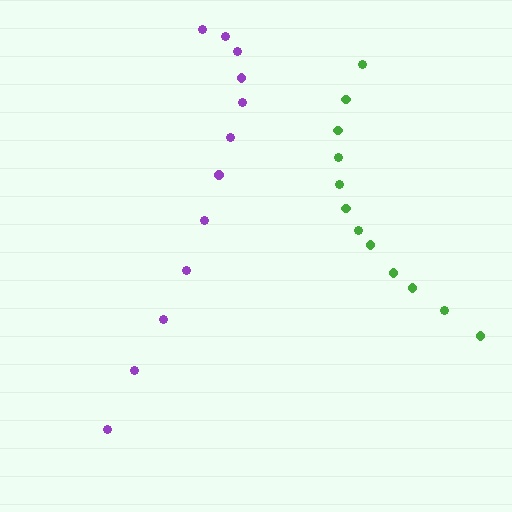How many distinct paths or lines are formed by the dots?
There are 2 distinct paths.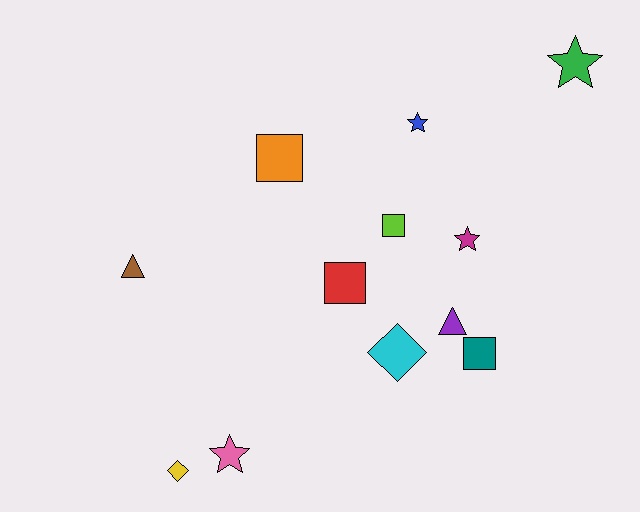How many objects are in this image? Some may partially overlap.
There are 12 objects.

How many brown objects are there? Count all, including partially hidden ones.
There is 1 brown object.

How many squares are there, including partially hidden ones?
There are 4 squares.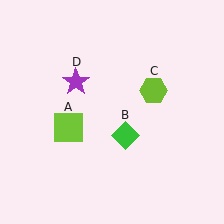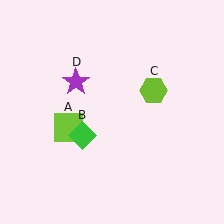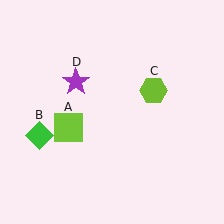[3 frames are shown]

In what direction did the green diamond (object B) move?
The green diamond (object B) moved left.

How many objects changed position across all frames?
1 object changed position: green diamond (object B).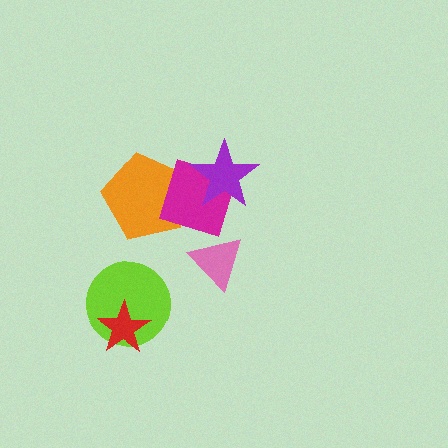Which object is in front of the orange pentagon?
The magenta diamond is in front of the orange pentagon.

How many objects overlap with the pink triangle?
1 object overlaps with the pink triangle.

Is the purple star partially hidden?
No, no other shape covers it.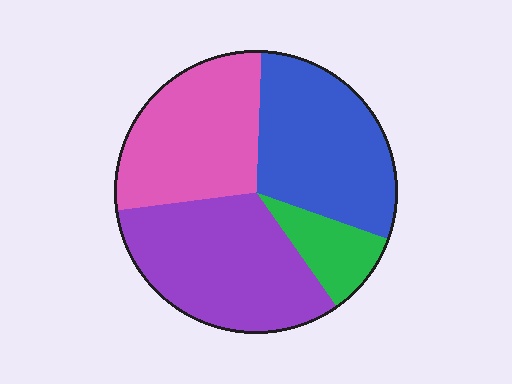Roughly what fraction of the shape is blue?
Blue covers 30% of the shape.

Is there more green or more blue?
Blue.